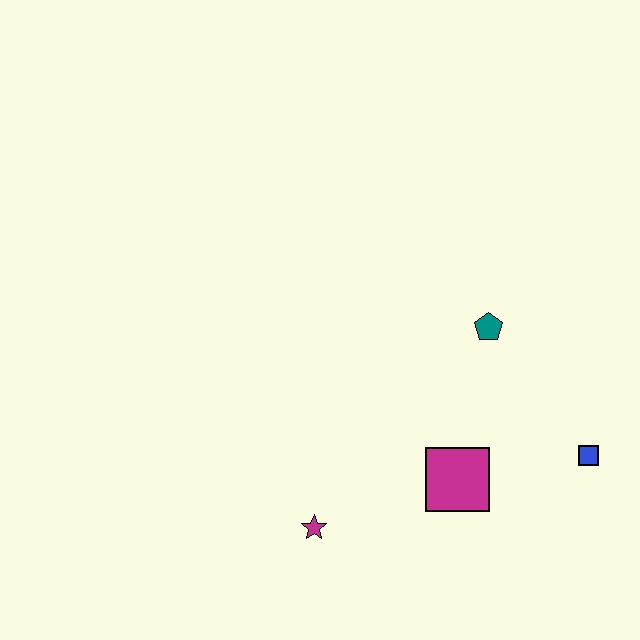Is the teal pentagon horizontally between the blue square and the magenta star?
Yes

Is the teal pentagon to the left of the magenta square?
No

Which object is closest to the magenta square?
The blue square is closest to the magenta square.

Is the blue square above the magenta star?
Yes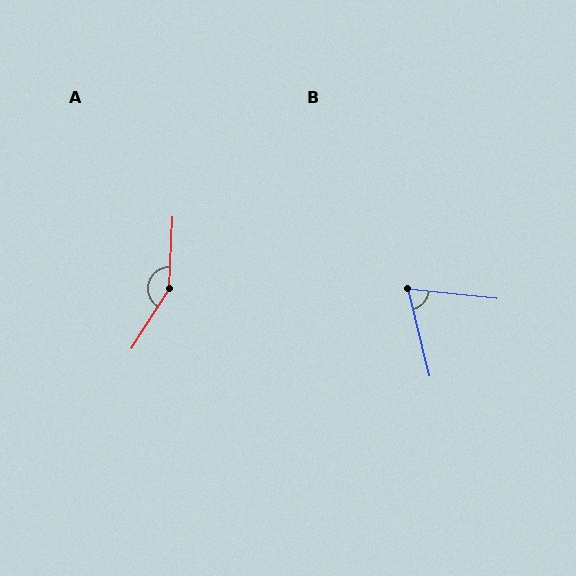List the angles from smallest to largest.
B (70°), A (150°).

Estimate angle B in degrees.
Approximately 70 degrees.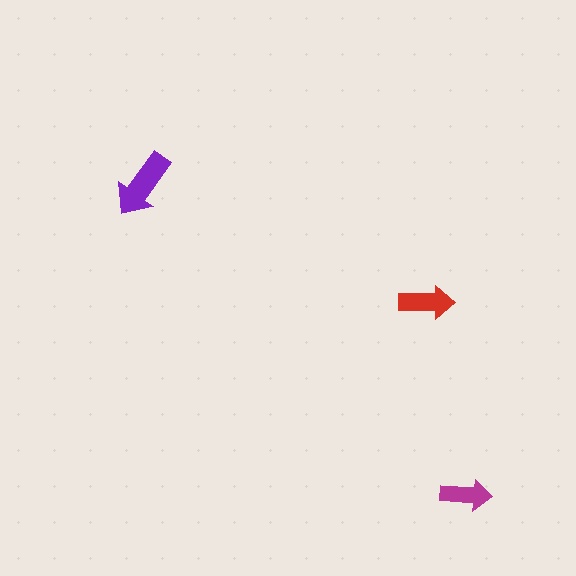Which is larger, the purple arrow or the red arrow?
The purple one.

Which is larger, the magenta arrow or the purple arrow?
The purple one.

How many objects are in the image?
There are 3 objects in the image.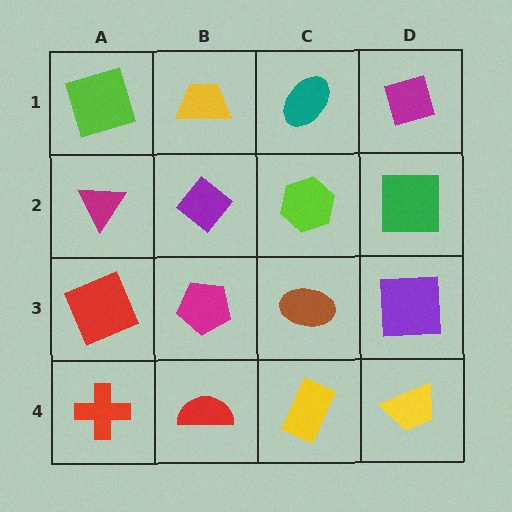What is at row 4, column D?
A yellow trapezoid.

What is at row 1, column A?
A lime square.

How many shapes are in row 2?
4 shapes.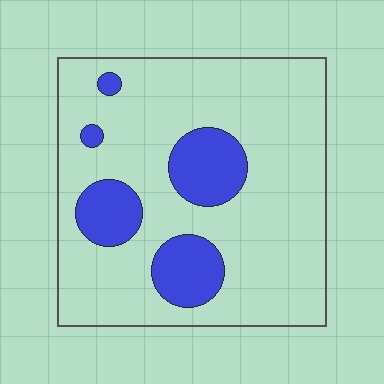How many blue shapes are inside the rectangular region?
5.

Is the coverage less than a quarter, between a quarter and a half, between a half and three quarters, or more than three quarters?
Less than a quarter.